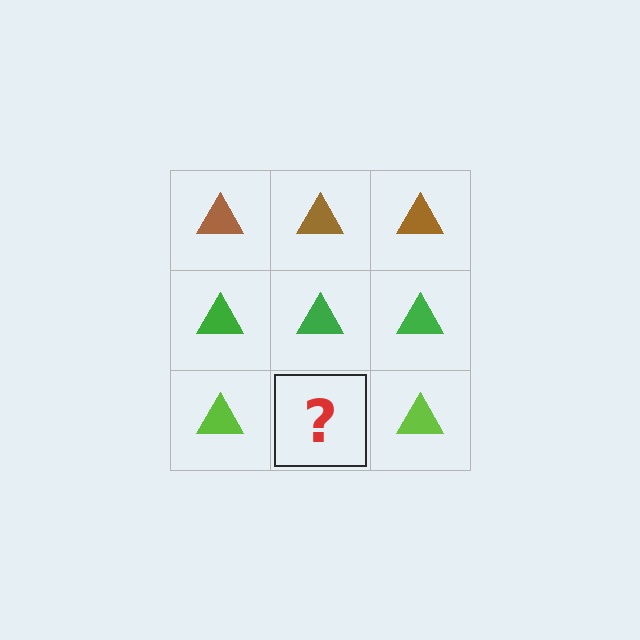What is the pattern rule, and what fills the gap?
The rule is that each row has a consistent color. The gap should be filled with a lime triangle.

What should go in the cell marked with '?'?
The missing cell should contain a lime triangle.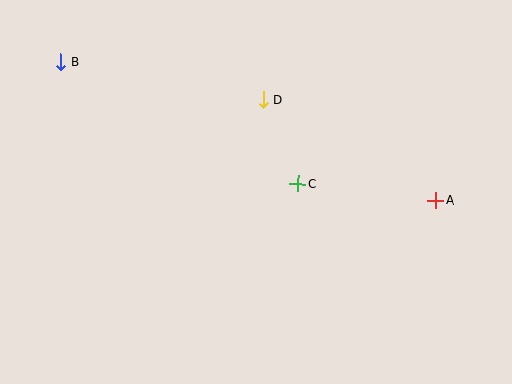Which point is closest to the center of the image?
Point C at (298, 184) is closest to the center.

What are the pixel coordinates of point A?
Point A is at (435, 200).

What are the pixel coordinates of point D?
Point D is at (263, 100).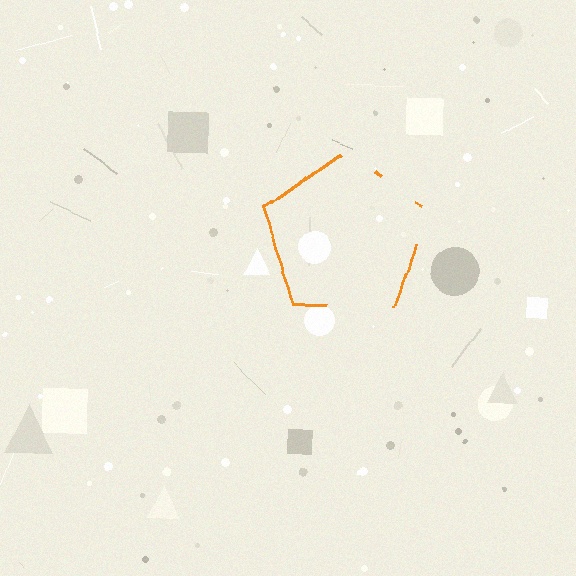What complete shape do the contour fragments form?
The contour fragments form a pentagon.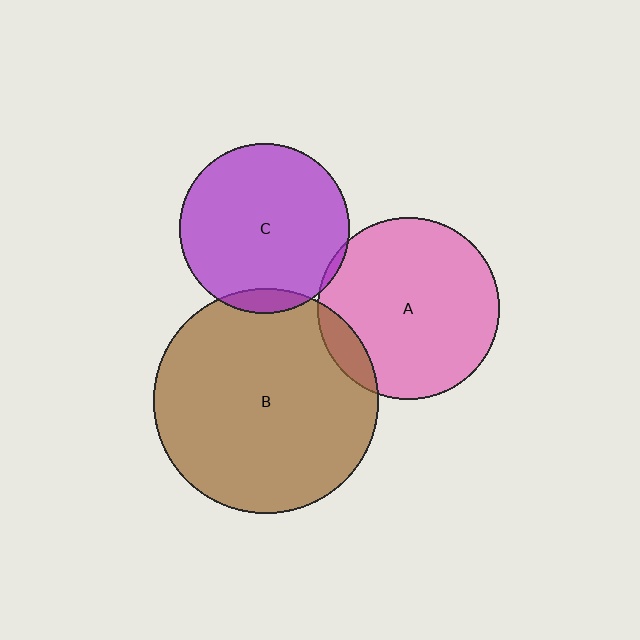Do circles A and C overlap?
Yes.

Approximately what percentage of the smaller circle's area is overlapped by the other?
Approximately 5%.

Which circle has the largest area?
Circle B (brown).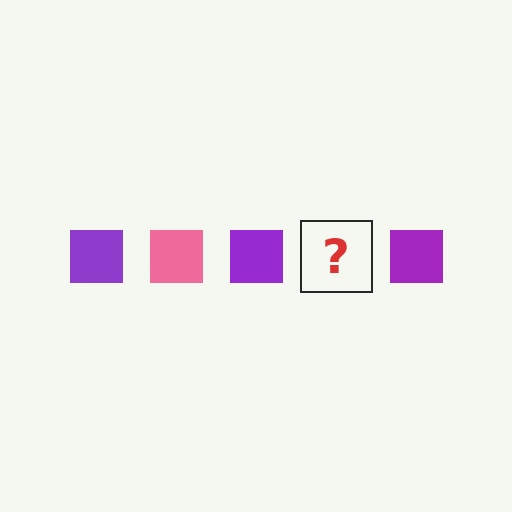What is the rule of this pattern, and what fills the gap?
The rule is that the pattern cycles through purple, pink squares. The gap should be filled with a pink square.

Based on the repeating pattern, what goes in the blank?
The blank should be a pink square.